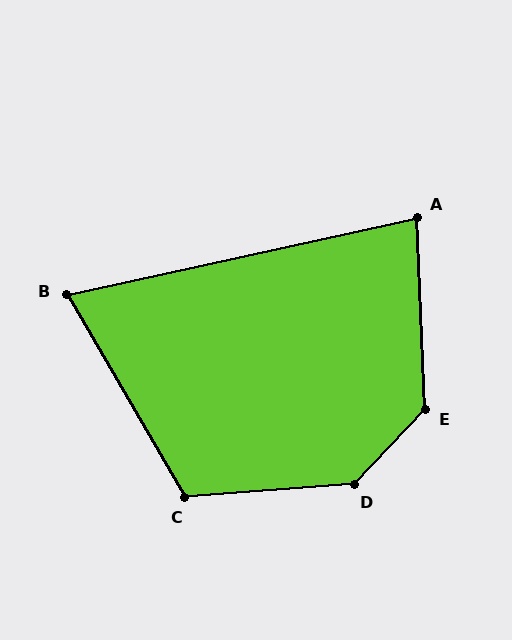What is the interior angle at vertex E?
Approximately 134 degrees (obtuse).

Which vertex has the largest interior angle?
D, at approximately 138 degrees.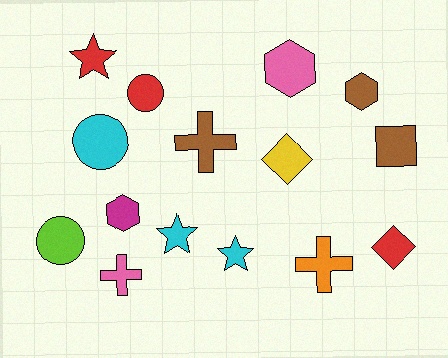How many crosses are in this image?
There are 3 crosses.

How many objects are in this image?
There are 15 objects.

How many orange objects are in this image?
There is 1 orange object.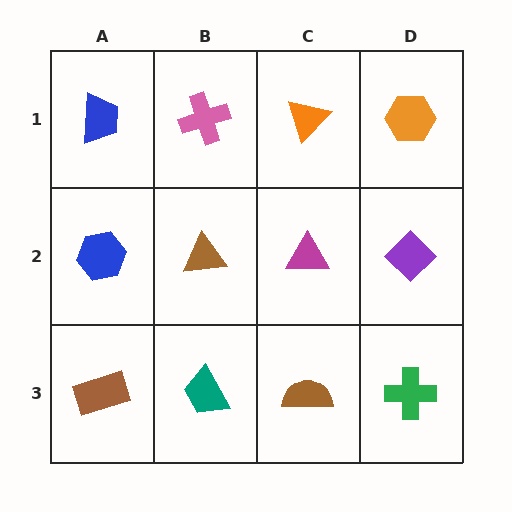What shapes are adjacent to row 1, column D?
A purple diamond (row 2, column D), an orange triangle (row 1, column C).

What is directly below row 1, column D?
A purple diamond.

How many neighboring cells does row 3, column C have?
3.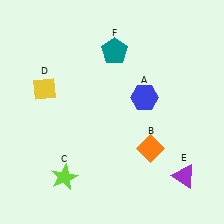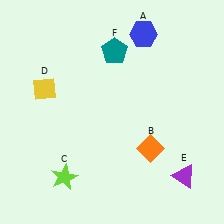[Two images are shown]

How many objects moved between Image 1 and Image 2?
1 object moved between the two images.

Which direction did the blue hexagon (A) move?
The blue hexagon (A) moved up.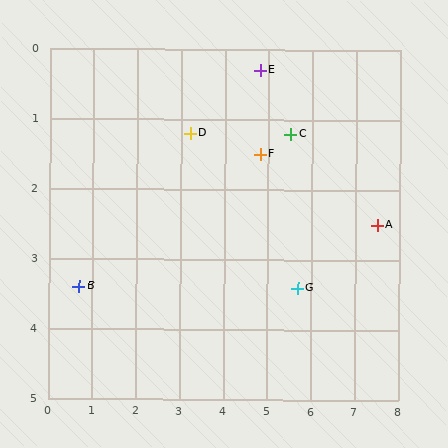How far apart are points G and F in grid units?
Points G and F are about 2.1 grid units apart.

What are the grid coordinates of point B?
Point B is at approximately (0.7, 3.4).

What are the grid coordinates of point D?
Point D is at approximately (3.2, 1.2).